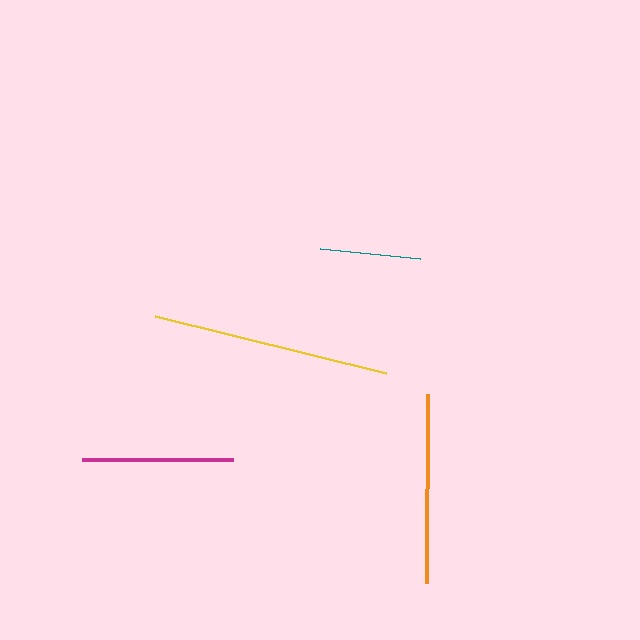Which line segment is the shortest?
The teal line is the shortest at approximately 101 pixels.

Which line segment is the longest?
The yellow line is the longest at approximately 238 pixels.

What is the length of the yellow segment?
The yellow segment is approximately 238 pixels long.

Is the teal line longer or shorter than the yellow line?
The yellow line is longer than the teal line.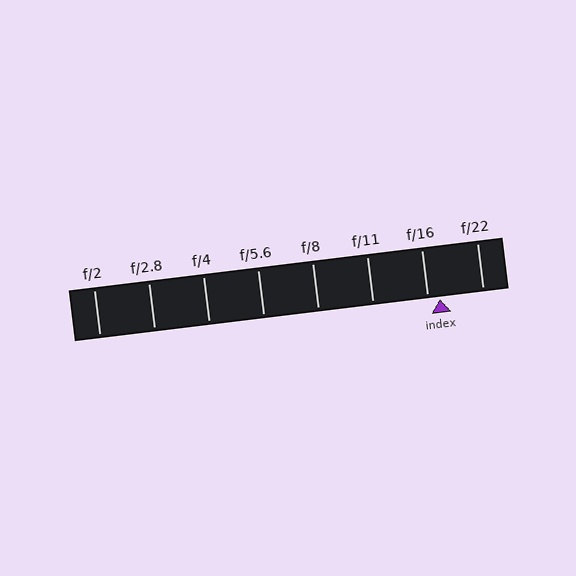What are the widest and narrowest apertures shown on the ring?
The widest aperture shown is f/2 and the narrowest is f/22.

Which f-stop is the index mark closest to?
The index mark is closest to f/16.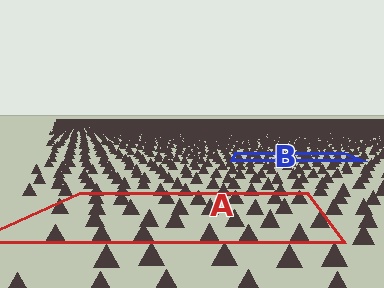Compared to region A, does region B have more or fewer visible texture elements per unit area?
Region B has more texture elements per unit area — they are packed more densely because it is farther away.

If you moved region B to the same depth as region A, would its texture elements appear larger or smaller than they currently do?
They would appear larger. At a closer depth, the same texture elements are projected at a bigger on-screen size.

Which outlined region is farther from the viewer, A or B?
Region B is farther from the viewer — the texture elements inside it appear smaller and more densely packed.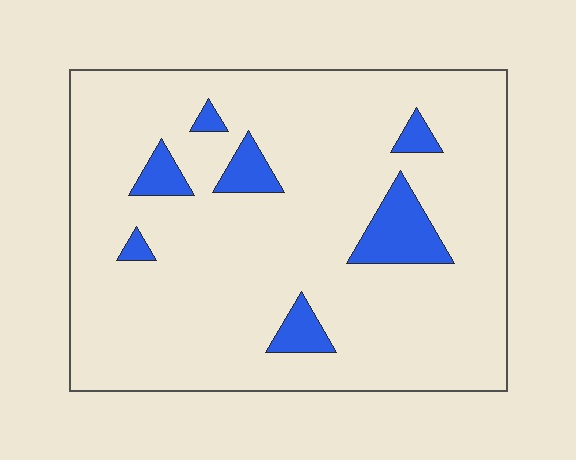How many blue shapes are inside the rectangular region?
7.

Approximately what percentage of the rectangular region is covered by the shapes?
Approximately 10%.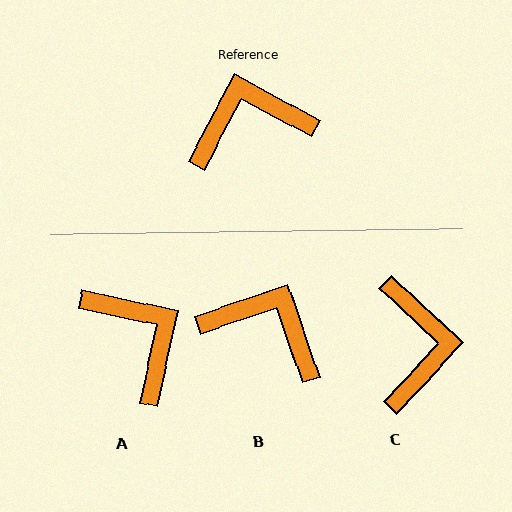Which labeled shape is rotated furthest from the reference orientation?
C, about 105 degrees away.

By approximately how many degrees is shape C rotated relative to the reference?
Approximately 105 degrees clockwise.